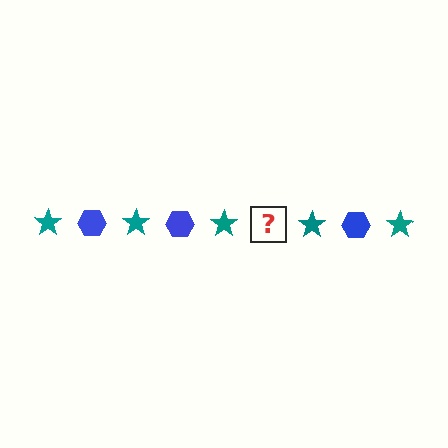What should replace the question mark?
The question mark should be replaced with a blue hexagon.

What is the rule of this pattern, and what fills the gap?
The rule is that the pattern alternates between teal star and blue hexagon. The gap should be filled with a blue hexagon.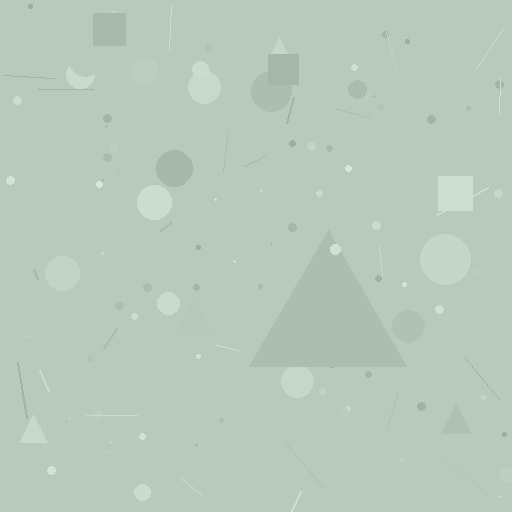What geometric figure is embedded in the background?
A triangle is embedded in the background.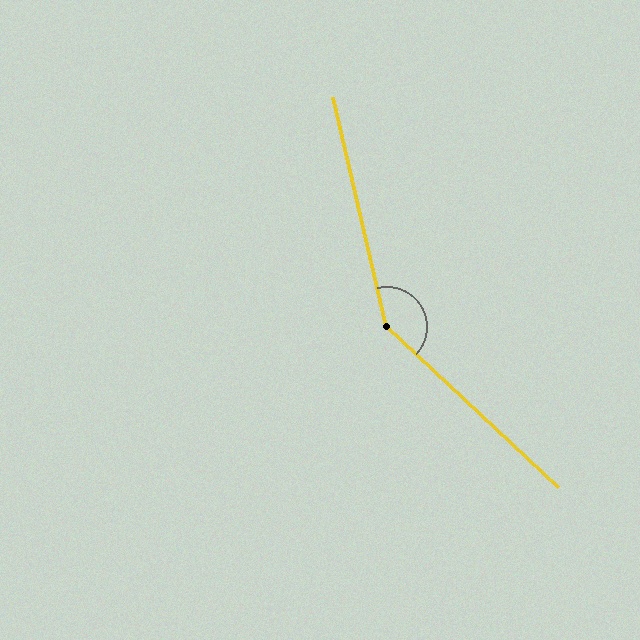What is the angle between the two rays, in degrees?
Approximately 146 degrees.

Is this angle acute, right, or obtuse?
It is obtuse.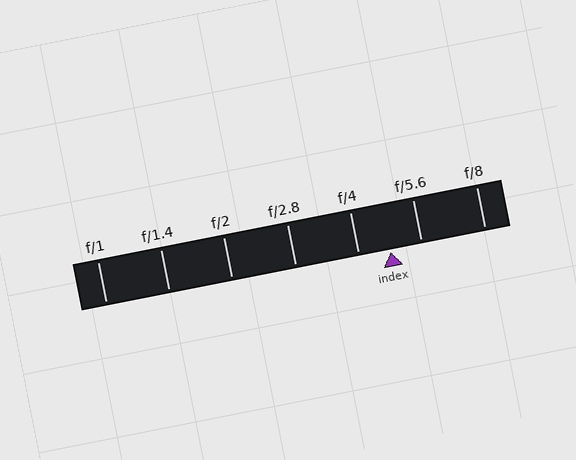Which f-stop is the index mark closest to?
The index mark is closest to f/5.6.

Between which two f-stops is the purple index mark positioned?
The index mark is between f/4 and f/5.6.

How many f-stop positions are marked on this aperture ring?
There are 7 f-stop positions marked.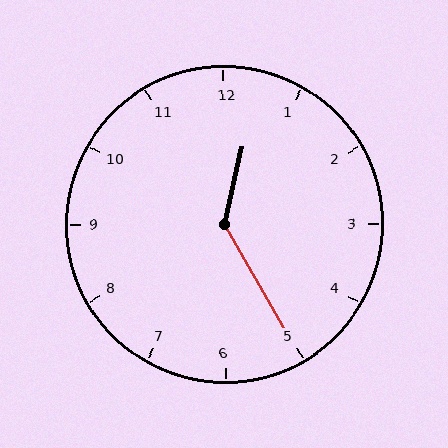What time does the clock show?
12:25.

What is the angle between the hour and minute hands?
Approximately 138 degrees.